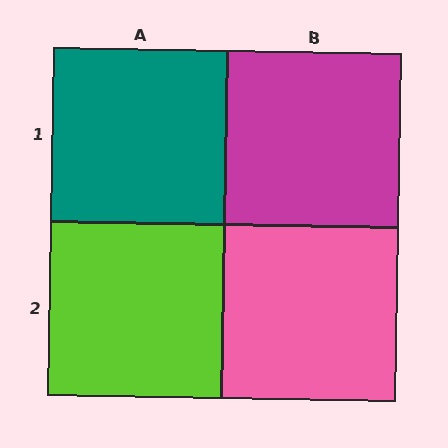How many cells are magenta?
1 cell is magenta.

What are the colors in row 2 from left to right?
Lime, pink.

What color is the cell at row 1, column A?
Teal.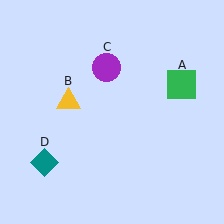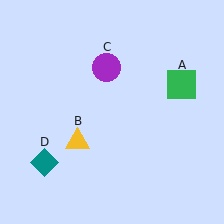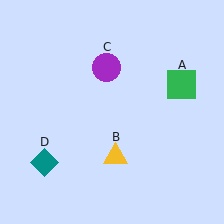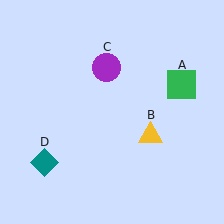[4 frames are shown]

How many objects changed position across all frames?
1 object changed position: yellow triangle (object B).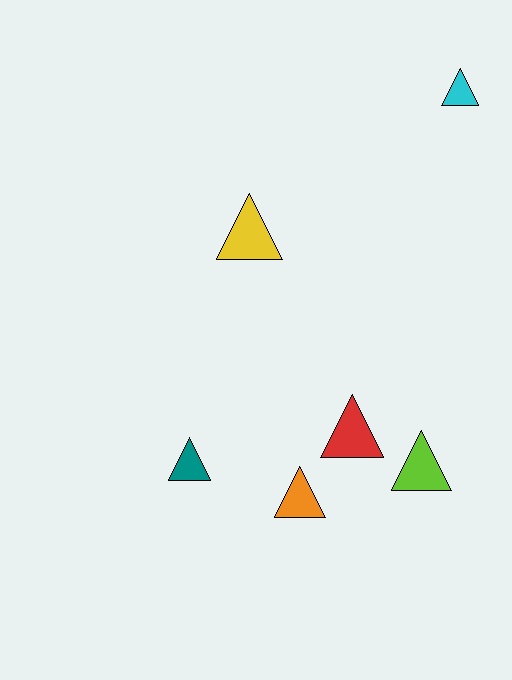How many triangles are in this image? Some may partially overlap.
There are 6 triangles.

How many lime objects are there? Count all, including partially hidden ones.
There is 1 lime object.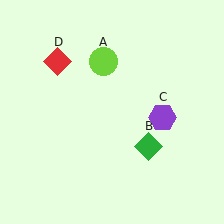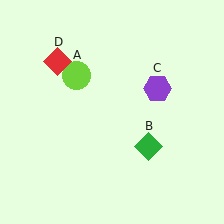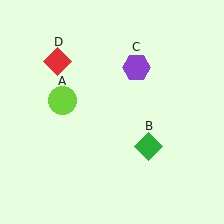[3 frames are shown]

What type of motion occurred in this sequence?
The lime circle (object A), purple hexagon (object C) rotated counterclockwise around the center of the scene.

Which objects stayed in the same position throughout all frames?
Green diamond (object B) and red diamond (object D) remained stationary.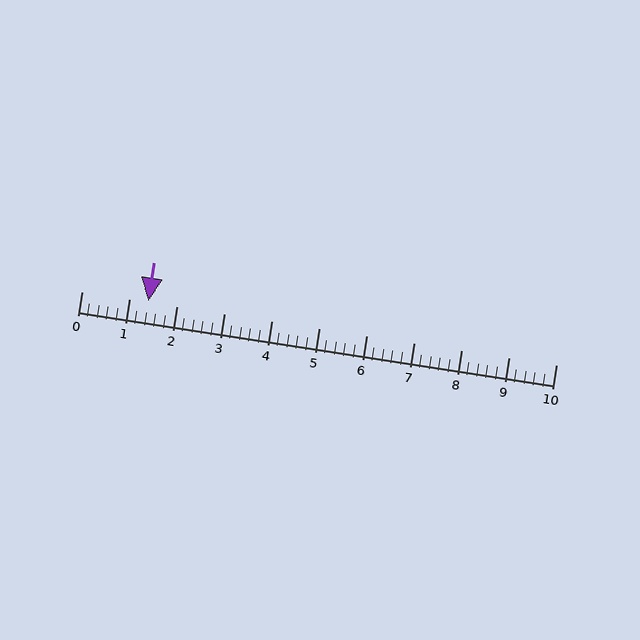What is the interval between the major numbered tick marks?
The major tick marks are spaced 1 units apart.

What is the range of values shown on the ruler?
The ruler shows values from 0 to 10.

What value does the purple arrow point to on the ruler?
The purple arrow points to approximately 1.4.